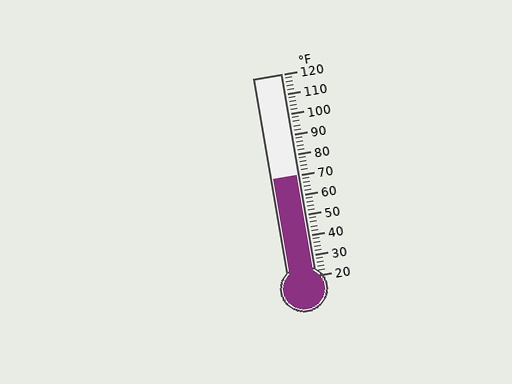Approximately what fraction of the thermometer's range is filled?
The thermometer is filled to approximately 50% of its range.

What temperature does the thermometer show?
The thermometer shows approximately 70°F.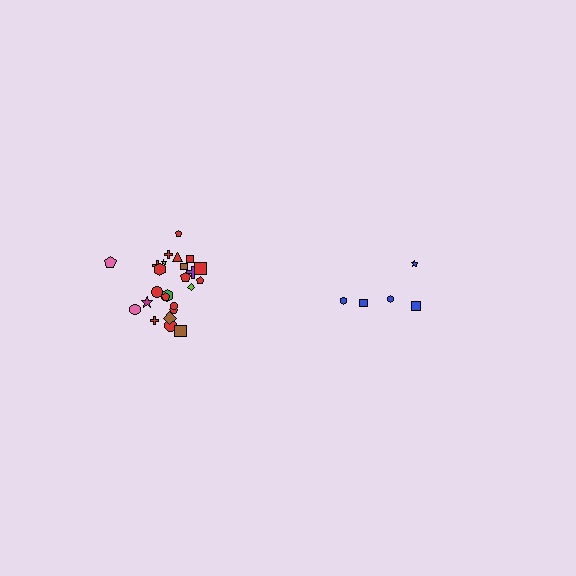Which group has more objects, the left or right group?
The left group.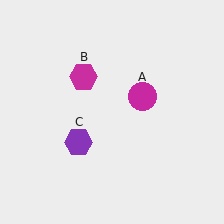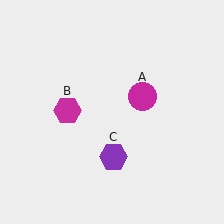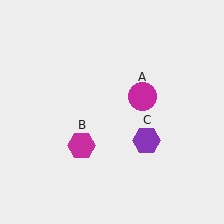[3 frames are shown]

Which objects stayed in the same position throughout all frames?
Magenta circle (object A) remained stationary.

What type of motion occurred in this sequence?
The magenta hexagon (object B), purple hexagon (object C) rotated counterclockwise around the center of the scene.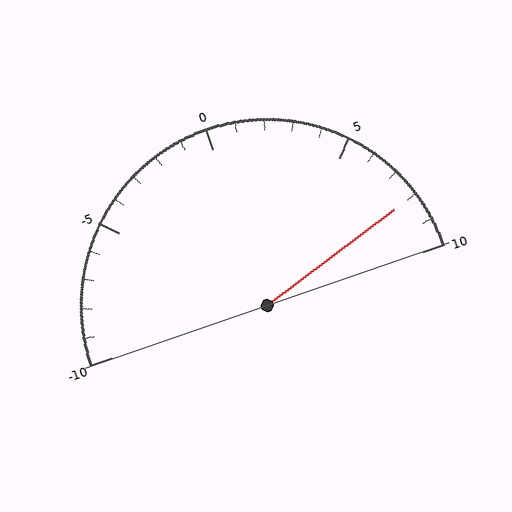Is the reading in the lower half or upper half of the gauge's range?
The reading is in the upper half of the range (-10 to 10).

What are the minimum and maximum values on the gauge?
The gauge ranges from -10 to 10.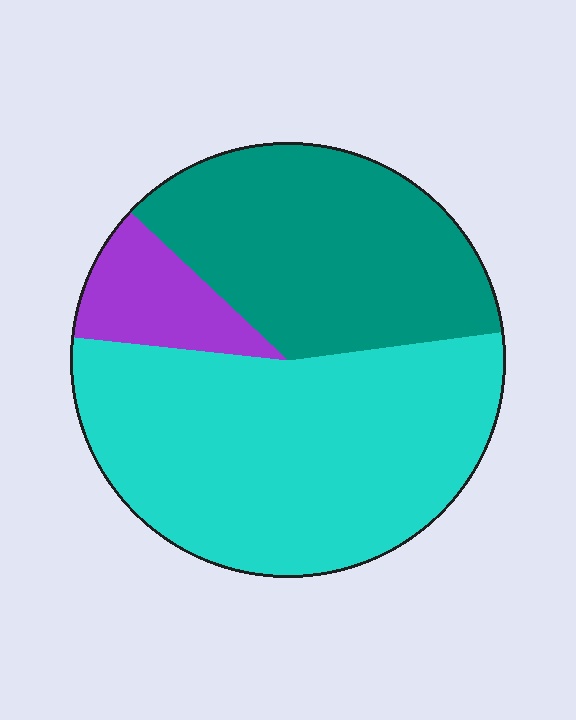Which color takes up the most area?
Cyan, at roughly 55%.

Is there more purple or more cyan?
Cyan.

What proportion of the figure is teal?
Teal takes up between a quarter and a half of the figure.